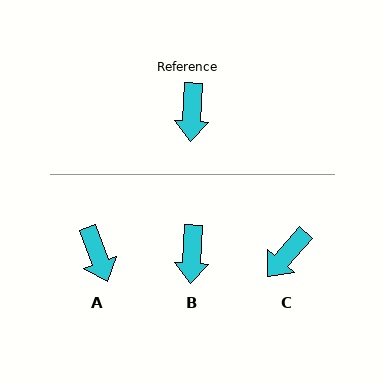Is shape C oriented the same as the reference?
No, it is off by about 38 degrees.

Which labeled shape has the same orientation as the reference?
B.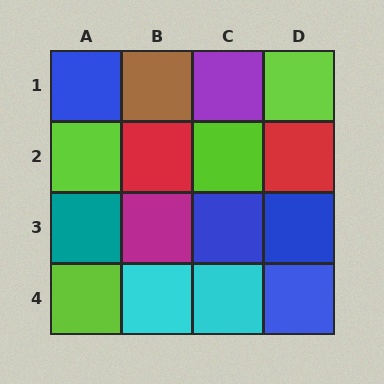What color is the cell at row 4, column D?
Blue.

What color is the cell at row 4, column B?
Cyan.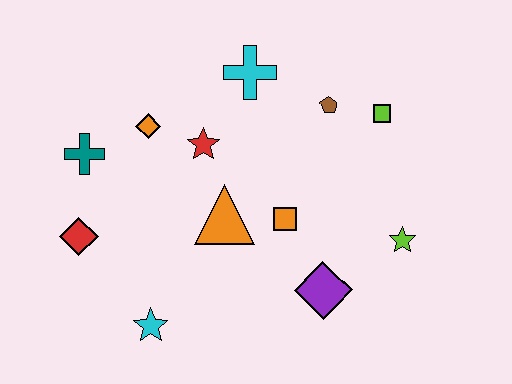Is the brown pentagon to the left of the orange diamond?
No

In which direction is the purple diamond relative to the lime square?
The purple diamond is below the lime square.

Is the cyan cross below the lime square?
No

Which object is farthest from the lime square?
The red diamond is farthest from the lime square.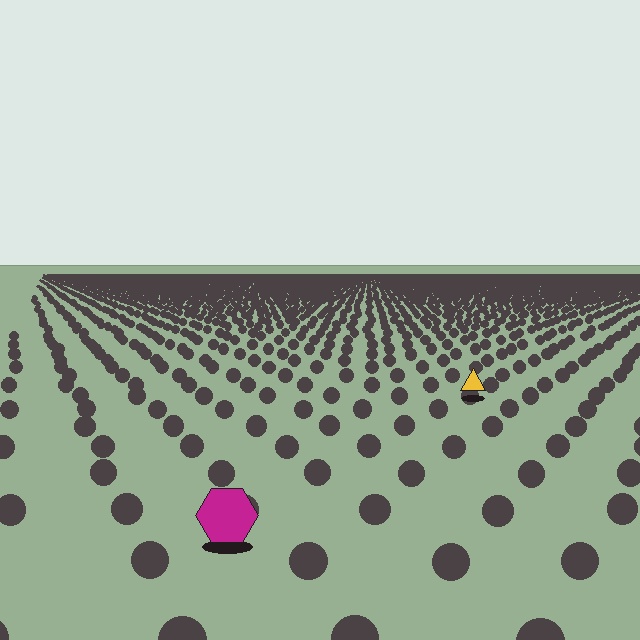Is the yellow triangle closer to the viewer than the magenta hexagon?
No. The magenta hexagon is closer — you can tell from the texture gradient: the ground texture is coarser near it.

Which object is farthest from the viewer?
The yellow triangle is farthest from the viewer. It appears smaller and the ground texture around it is denser.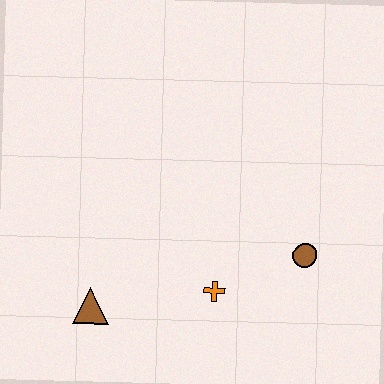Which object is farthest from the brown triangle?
The brown circle is farthest from the brown triangle.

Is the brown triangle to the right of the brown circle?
No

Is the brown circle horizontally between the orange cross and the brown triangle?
No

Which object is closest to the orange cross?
The brown circle is closest to the orange cross.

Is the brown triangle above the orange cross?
No